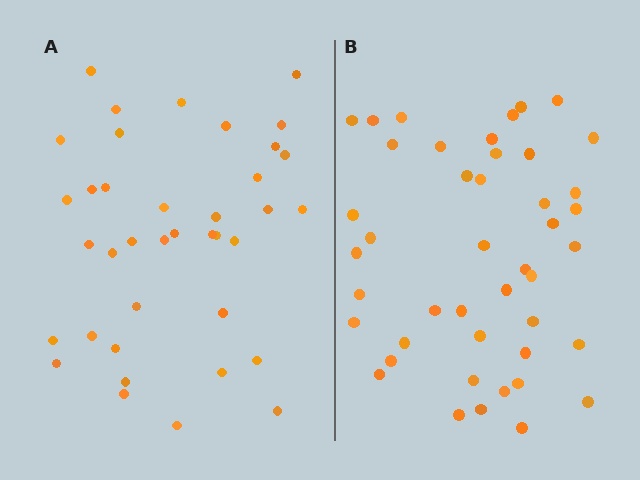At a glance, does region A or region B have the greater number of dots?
Region B (the right region) has more dots.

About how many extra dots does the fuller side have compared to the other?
Region B has about 6 more dots than region A.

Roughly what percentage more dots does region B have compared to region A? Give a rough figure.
About 15% more.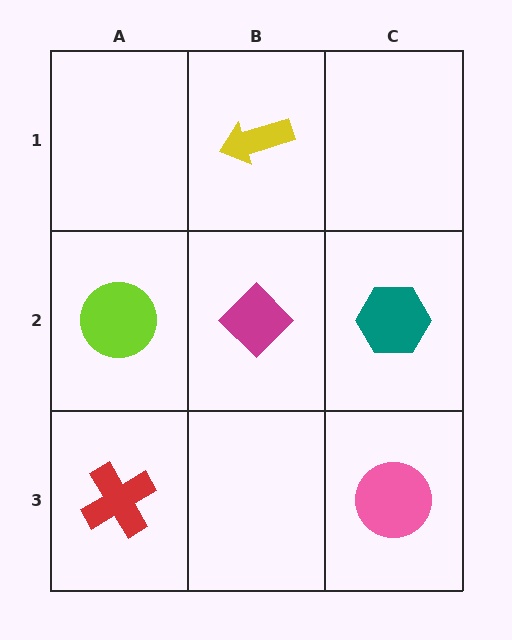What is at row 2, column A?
A lime circle.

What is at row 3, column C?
A pink circle.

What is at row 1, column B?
A yellow arrow.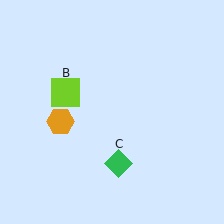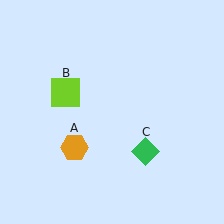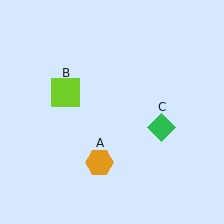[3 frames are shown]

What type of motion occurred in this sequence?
The orange hexagon (object A), green diamond (object C) rotated counterclockwise around the center of the scene.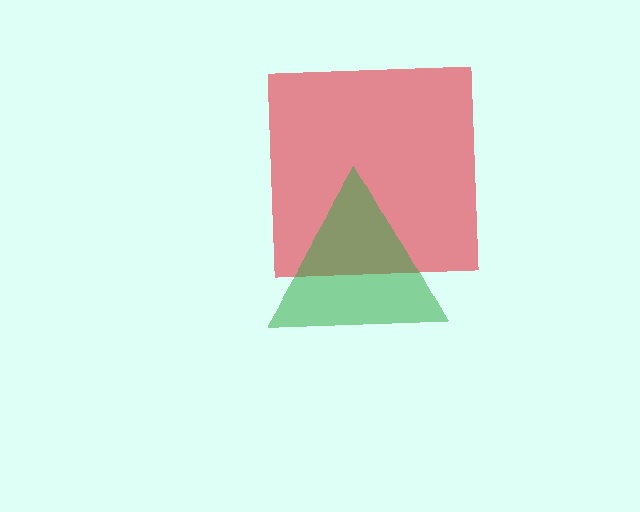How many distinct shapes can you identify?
There are 2 distinct shapes: a red square, a green triangle.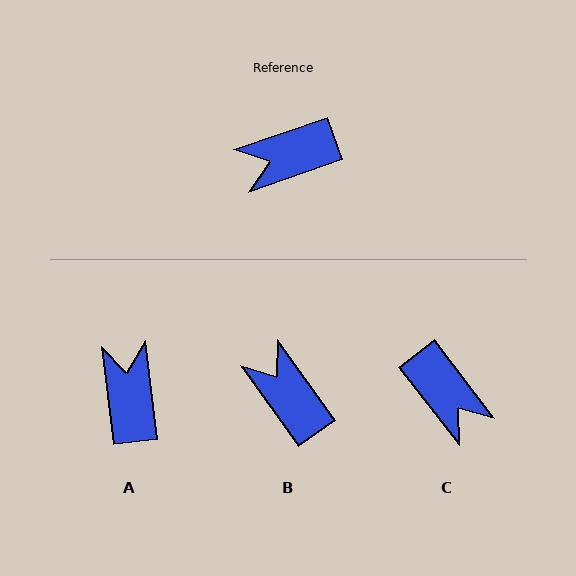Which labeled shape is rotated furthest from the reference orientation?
C, about 109 degrees away.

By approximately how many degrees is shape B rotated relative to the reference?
Approximately 73 degrees clockwise.